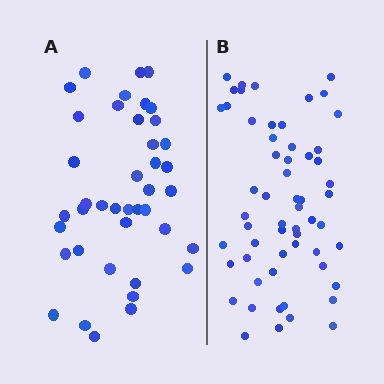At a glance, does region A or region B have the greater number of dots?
Region B (the right region) has more dots.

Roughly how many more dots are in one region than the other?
Region B has approximately 15 more dots than region A.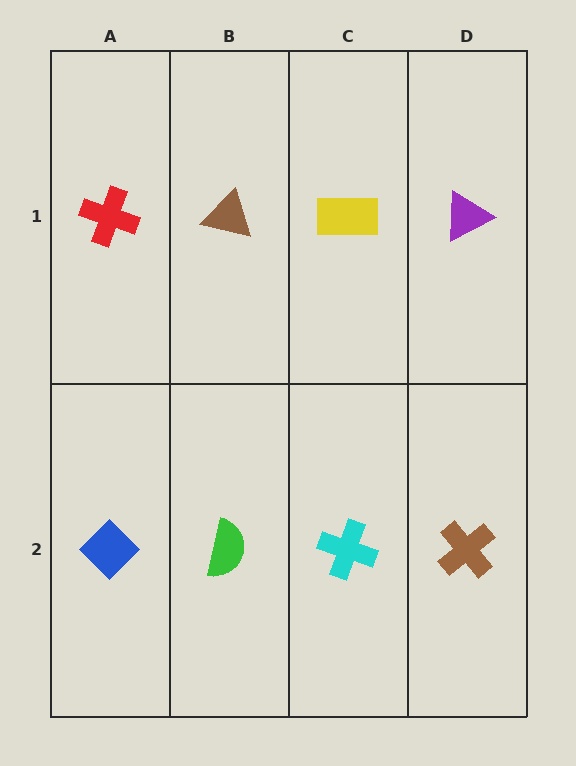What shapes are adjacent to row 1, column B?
A green semicircle (row 2, column B), a red cross (row 1, column A), a yellow rectangle (row 1, column C).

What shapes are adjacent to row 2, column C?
A yellow rectangle (row 1, column C), a green semicircle (row 2, column B), a brown cross (row 2, column D).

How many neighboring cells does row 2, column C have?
3.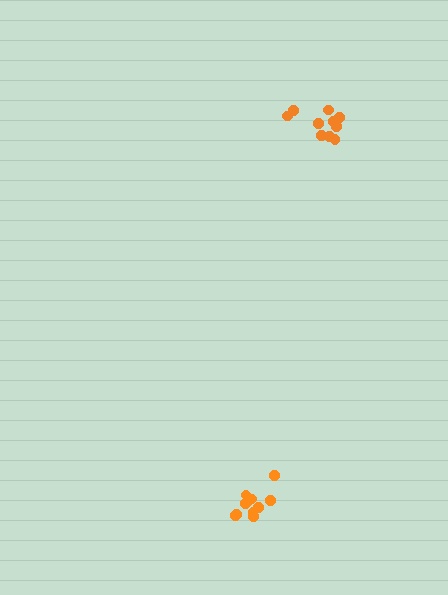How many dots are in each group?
Group 1: 10 dots, Group 2: 11 dots (21 total).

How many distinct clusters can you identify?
There are 2 distinct clusters.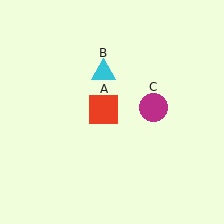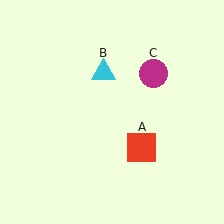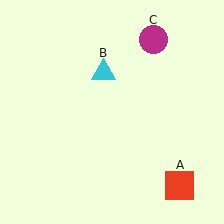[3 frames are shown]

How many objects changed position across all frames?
2 objects changed position: red square (object A), magenta circle (object C).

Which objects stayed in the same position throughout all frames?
Cyan triangle (object B) remained stationary.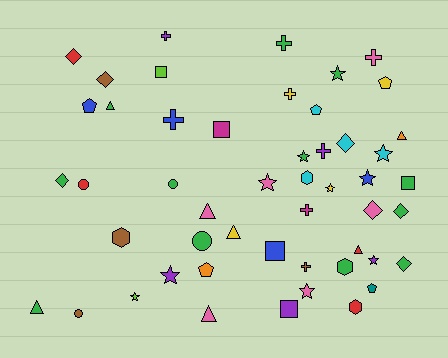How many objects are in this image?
There are 50 objects.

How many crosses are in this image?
There are 8 crosses.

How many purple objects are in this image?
There are 5 purple objects.